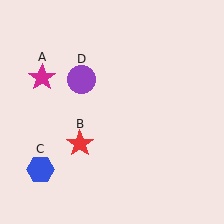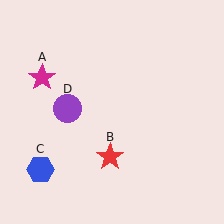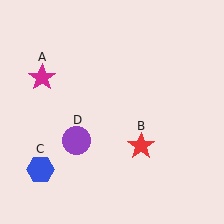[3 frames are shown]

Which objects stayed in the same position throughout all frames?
Magenta star (object A) and blue hexagon (object C) remained stationary.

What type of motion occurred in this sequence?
The red star (object B), purple circle (object D) rotated counterclockwise around the center of the scene.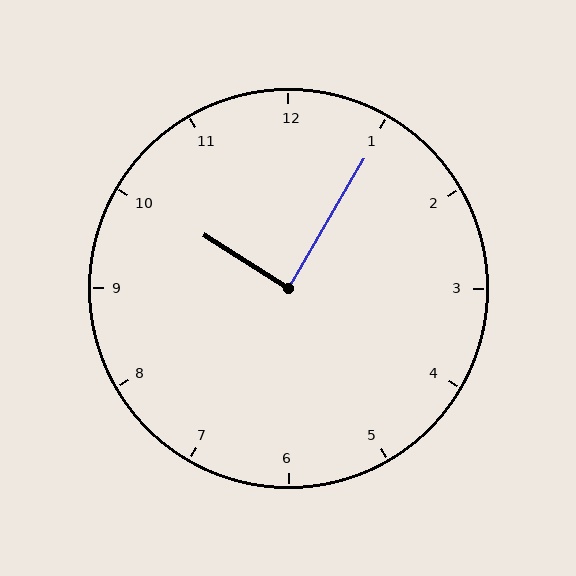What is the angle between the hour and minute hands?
Approximately 88 degrees.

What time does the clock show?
10:05.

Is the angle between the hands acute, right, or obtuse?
It is right.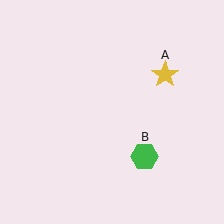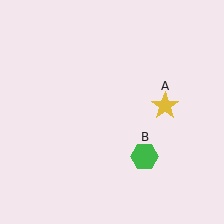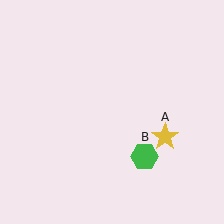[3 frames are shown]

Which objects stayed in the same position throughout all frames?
Green hexagon (object B) remained stationary.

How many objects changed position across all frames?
1 object changed position: yellow star (object A).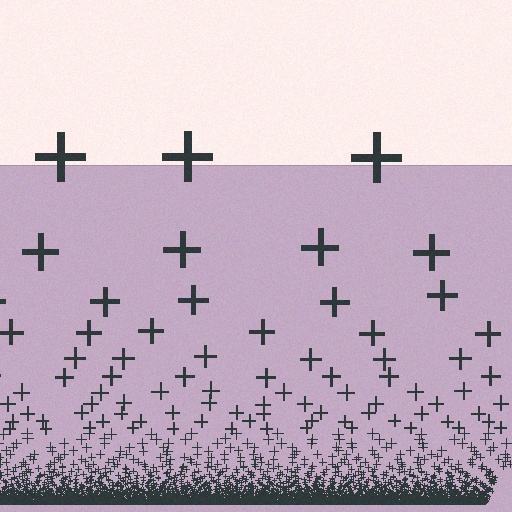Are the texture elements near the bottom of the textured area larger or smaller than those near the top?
Smaller. The gradient is inverted — elements near the bottom are smaller and denser.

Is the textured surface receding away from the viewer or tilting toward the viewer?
The surface appears to tilt toward the viewer. Texture elements get larger and sparser toward the top.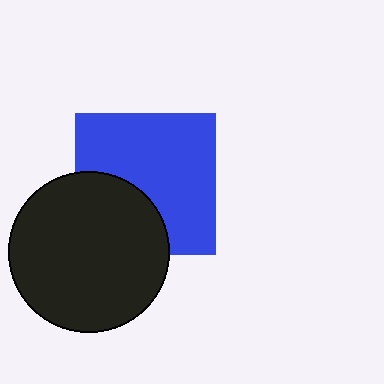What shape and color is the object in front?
The object in front is a black circle.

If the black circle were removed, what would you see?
You would see the complete blue square.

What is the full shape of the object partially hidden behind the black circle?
The partially hidden object is a blue square.